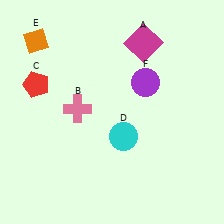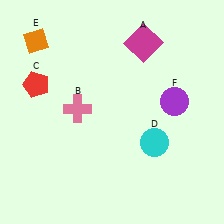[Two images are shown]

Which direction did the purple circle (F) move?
The purple circle (F) moved right.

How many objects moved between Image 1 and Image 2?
2 objects moved between the two images.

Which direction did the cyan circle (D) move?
The cyan circle (D) moved right.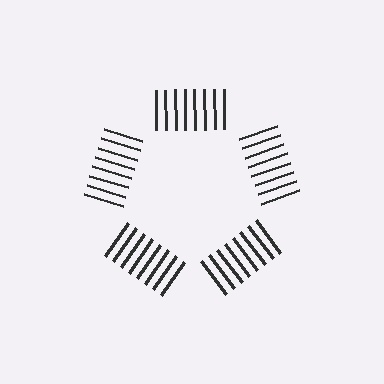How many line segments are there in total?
40 — 8 along each of the 5 edges.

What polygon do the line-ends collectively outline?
An illusory pentagon — the line segments terminate on its edges but no continuous stroke is drawn.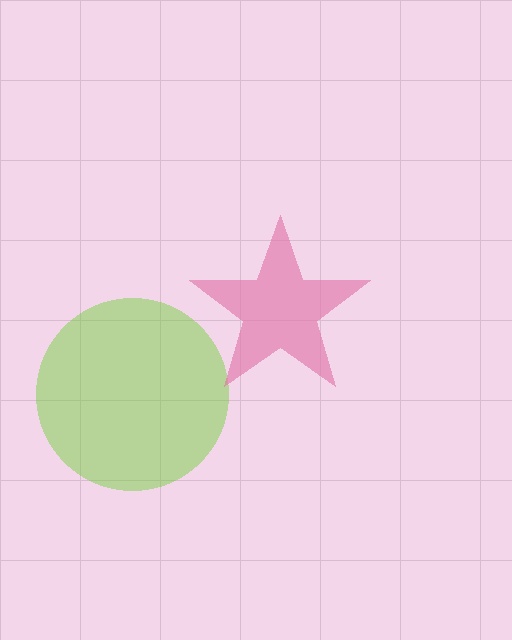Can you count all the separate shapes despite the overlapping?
Yes, there are 2 separate shapes.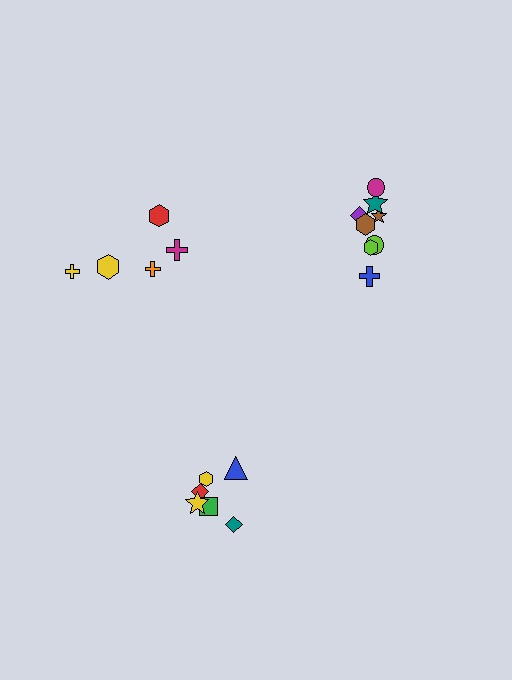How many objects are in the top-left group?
There are 5 objects.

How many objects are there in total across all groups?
There are 19 objects.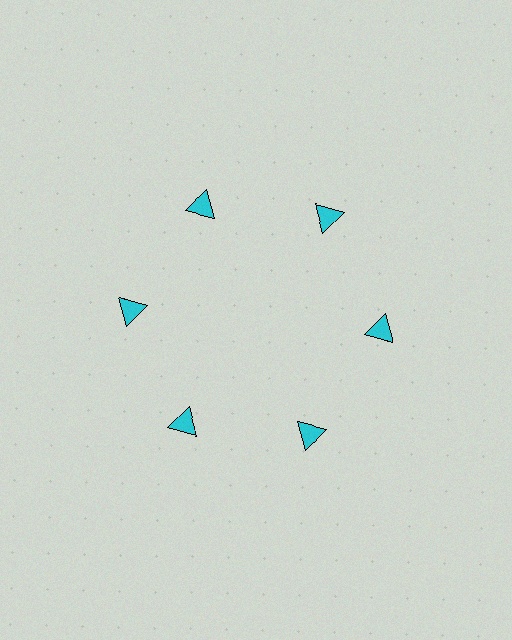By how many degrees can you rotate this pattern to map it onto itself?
The pattern maps onto itself every 60 degrees of rotation.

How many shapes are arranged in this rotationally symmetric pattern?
There are 6 shapes, arranged in 6 groups of 1.